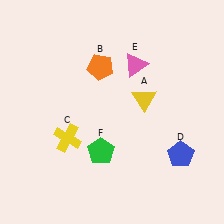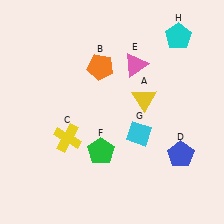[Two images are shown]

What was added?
A cyan diamond (G), a cyan pentagon (H) were added in Image 2.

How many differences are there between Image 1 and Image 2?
There are 2 differences between the two images.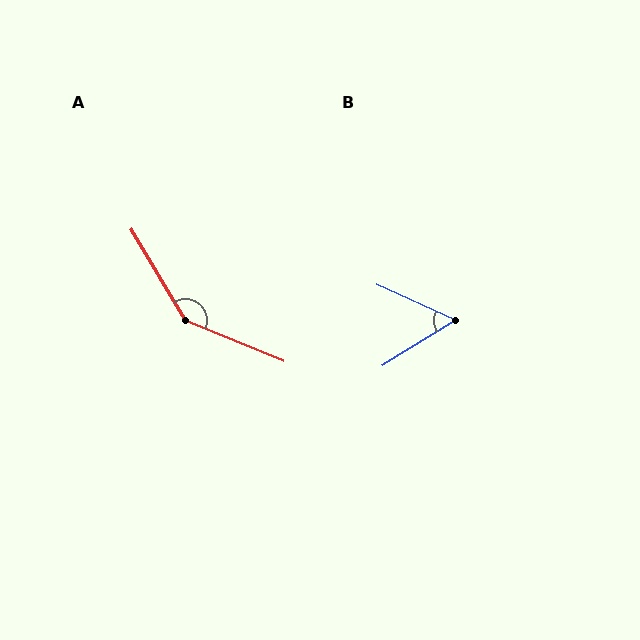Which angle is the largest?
A, at approximately 143 degrees.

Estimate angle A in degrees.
Approximately 143 degrees.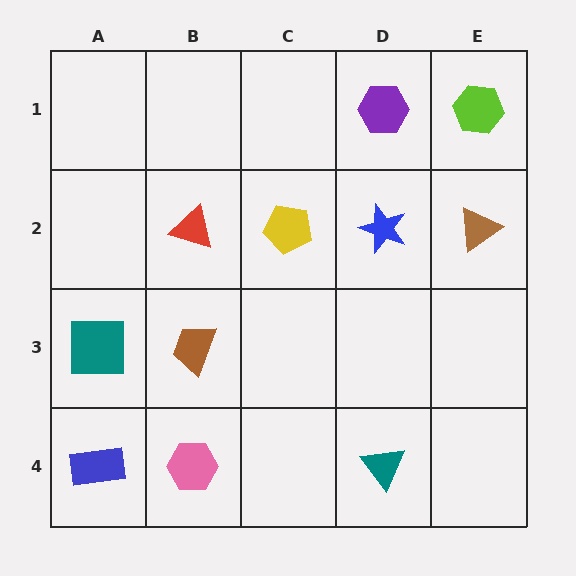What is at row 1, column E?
A lime hexagon.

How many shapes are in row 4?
3 shapes.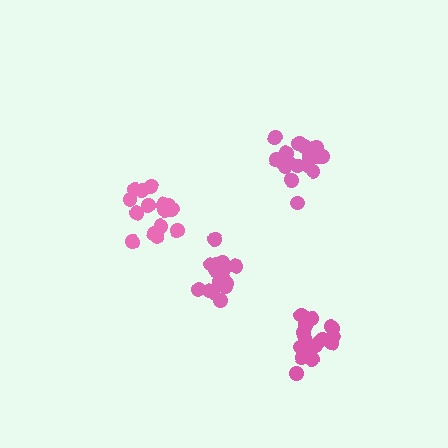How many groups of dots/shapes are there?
There are 4 groups.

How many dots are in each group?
Group 1: 19 dots, Group 2: 16 dots, Group 3: 16 dots, Group 4: 20 dots (71 total).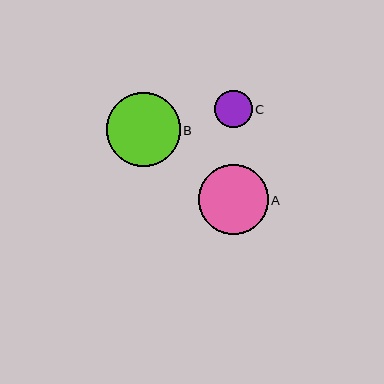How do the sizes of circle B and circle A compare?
Circle B and circle A are approximately the same size.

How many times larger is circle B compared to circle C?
Circle B is approximately 2.0 times the size of circle C.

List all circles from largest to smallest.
From largest to smallest: B, A, C.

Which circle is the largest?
Circle B is the largest with a size of approximately 74 pixels.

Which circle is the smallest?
Circle C is the smallest with a size of approximately 37 pixels.